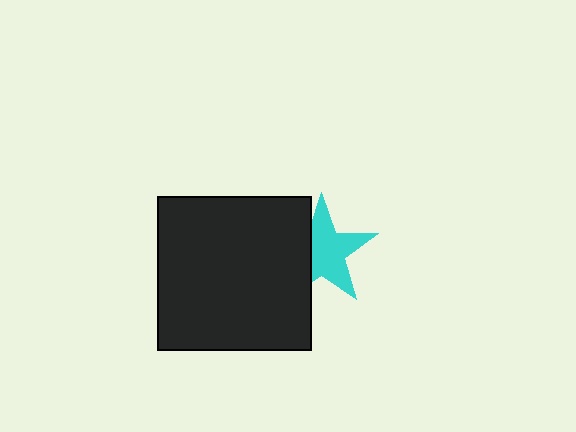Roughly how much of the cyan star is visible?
Most of it is visible (roughly 68%).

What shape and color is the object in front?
The object in front is a black square.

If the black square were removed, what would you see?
You would see the complete cyan star.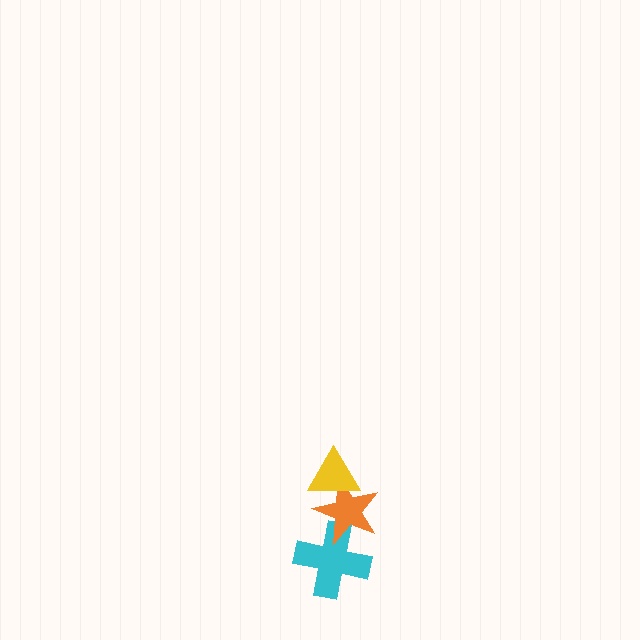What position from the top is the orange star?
The orange star is 2nd from the top.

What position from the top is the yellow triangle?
The yellow triangle is 1st from the top.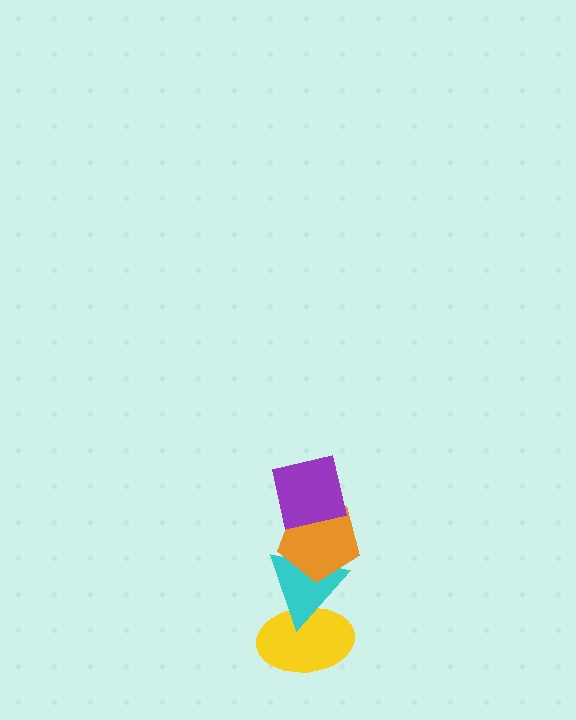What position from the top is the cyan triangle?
The cyan triangle is 3rd from the top.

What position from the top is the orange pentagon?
The orange pentagon is 2nd from the top.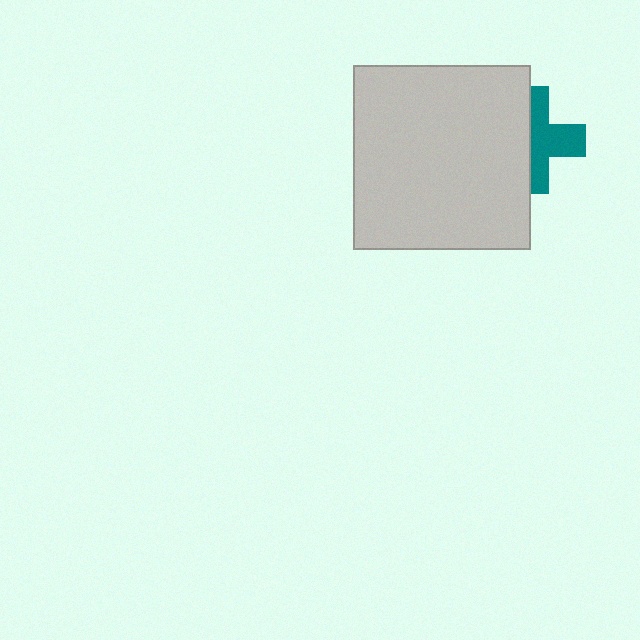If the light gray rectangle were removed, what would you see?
You would see the complete teal cross.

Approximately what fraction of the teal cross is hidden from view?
Roughly 48% of the teal cross is hidden behind the light gray rectangle.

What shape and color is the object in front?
The object in front is a light gray rectangle.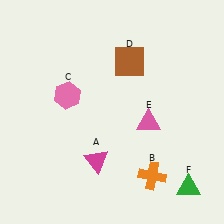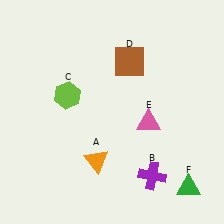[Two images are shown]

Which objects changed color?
A changed from magenta to orange. B changed from orange to purple. C changed from pink to lime.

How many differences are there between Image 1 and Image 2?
There are 3 differences between the two images.